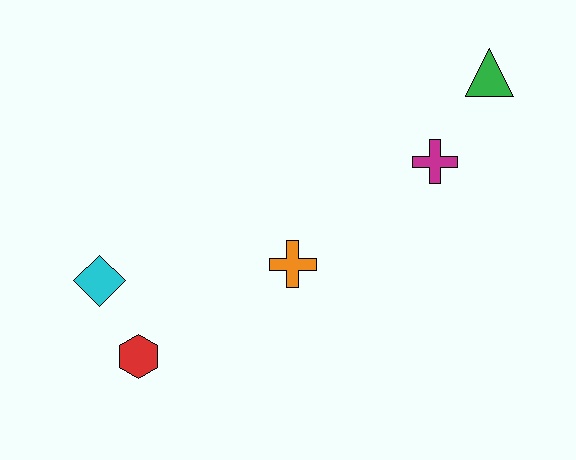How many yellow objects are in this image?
There are no yellow objects.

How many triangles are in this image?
There is 1 triangle.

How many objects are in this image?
There are 5 objects.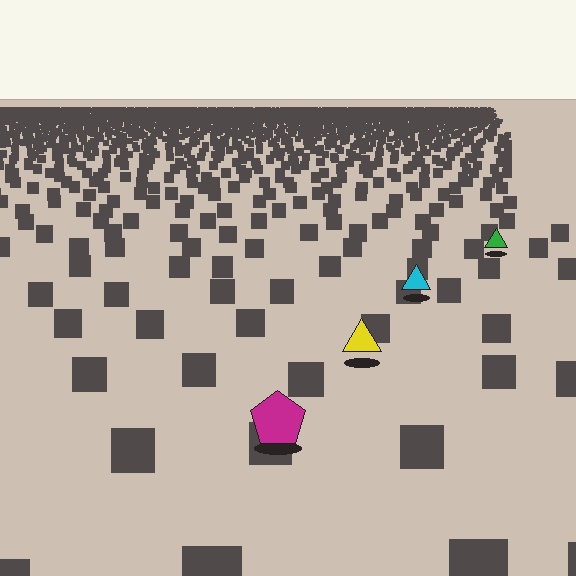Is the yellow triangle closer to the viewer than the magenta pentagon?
No. The magenta pentagon is closer — you can tell from the texture gradient: the ground texture is coarser near it.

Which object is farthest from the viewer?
The green triangle is farthest from the viewer. It appears smaller and the ground texture around it is denser.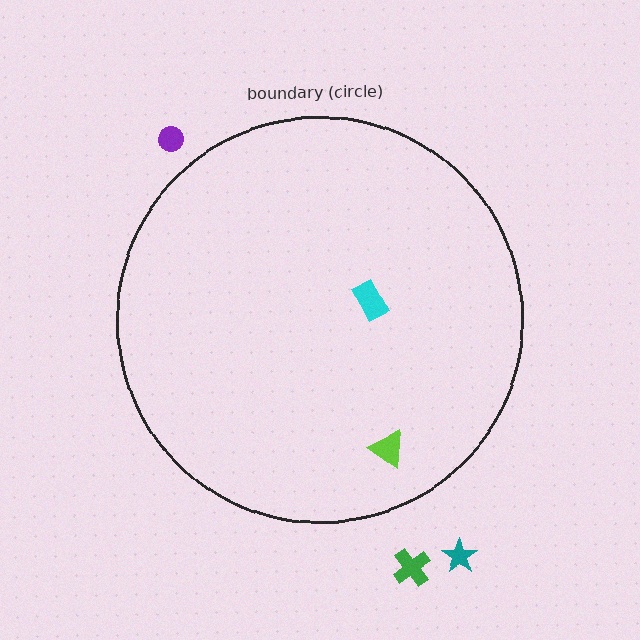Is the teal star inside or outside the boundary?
Outside.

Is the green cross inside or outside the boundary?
Outside.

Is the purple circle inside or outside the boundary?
Outside.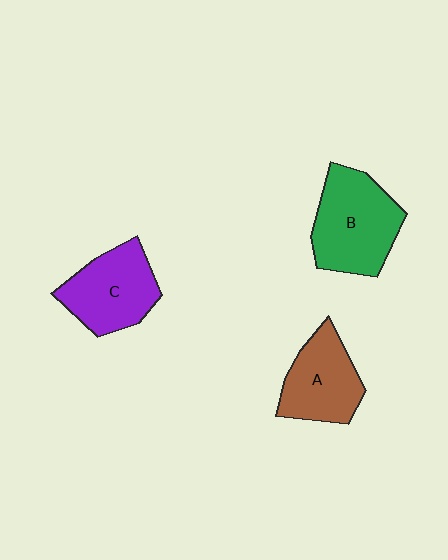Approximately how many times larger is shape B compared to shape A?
Approximately 1.3 times.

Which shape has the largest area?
Shape B (green).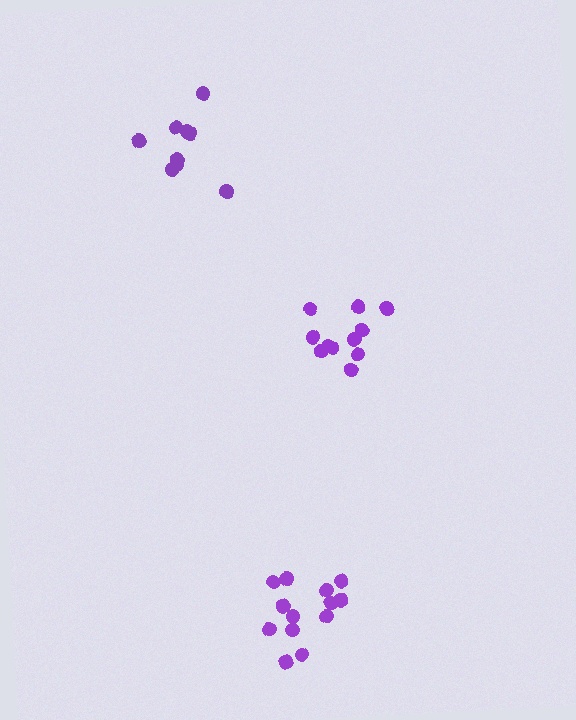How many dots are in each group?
Group 1: 11 dots, Group 2: 9 dots, Group 3: 13 dots (33 total).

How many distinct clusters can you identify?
There are 3 distinct clusters.